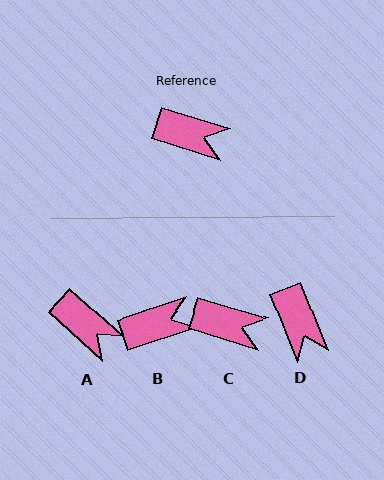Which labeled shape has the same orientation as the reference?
C.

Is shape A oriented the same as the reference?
No, it is off by about 24 degrees.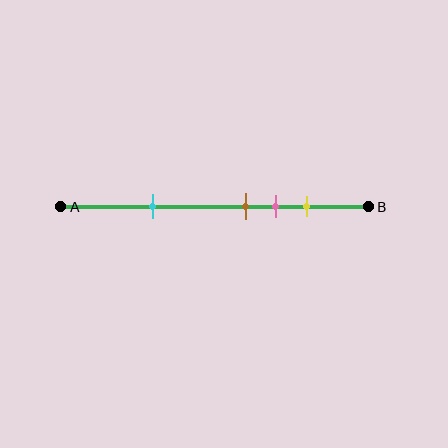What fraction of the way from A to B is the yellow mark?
The yellow mark is approximately 80% (0.8) of the way from A to B.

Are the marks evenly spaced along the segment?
No, the marks are not evenly spaced.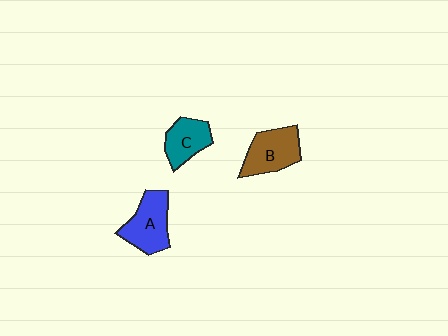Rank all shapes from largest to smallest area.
From largest to smallest: A (blue), B (brown), C (teal).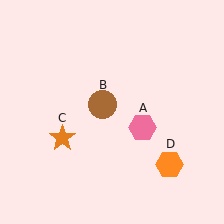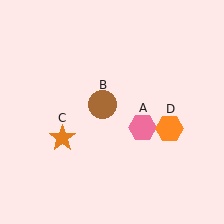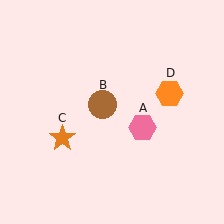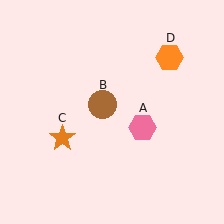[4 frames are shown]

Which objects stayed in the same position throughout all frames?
Pink hexagon (object A) and brown circle (object B) and orange star (object C) remained stationary.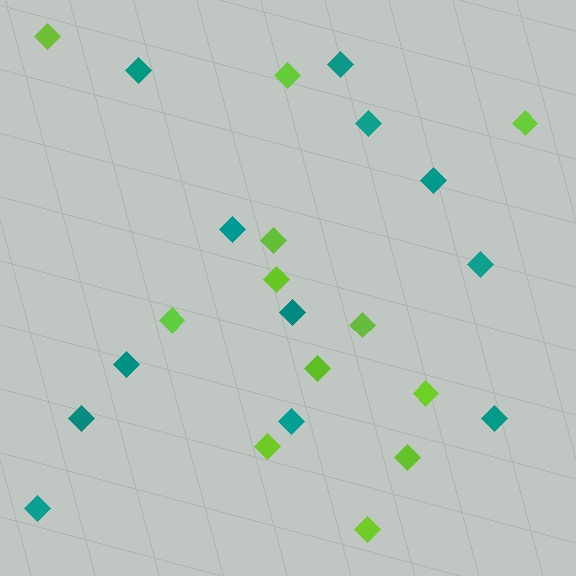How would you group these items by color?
There are 2 groups: one group of teal diamonds (12) and one group of lime diamonds (12).